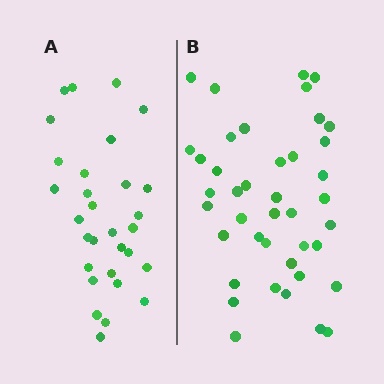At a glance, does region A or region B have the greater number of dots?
Region B (the right region) has more dots.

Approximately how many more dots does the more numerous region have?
Region B has roughly 12 or so more dots than region A.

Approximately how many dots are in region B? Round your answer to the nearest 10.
About 40 dots. (The exact count is 41, which rounds to 40.)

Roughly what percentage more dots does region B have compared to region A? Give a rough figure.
About 35% more.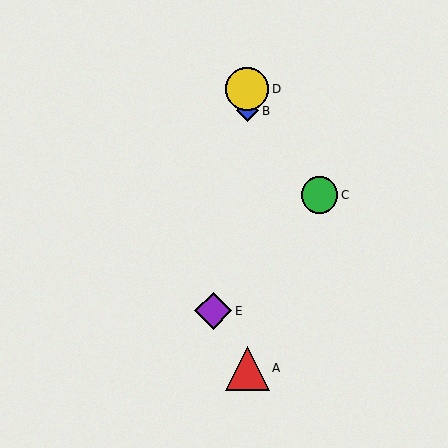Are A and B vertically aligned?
Yes, both are at x≈247.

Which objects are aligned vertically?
Objects A, B, D are aligned vertically.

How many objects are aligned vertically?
3 objects (A, B, D) are aligned vertically.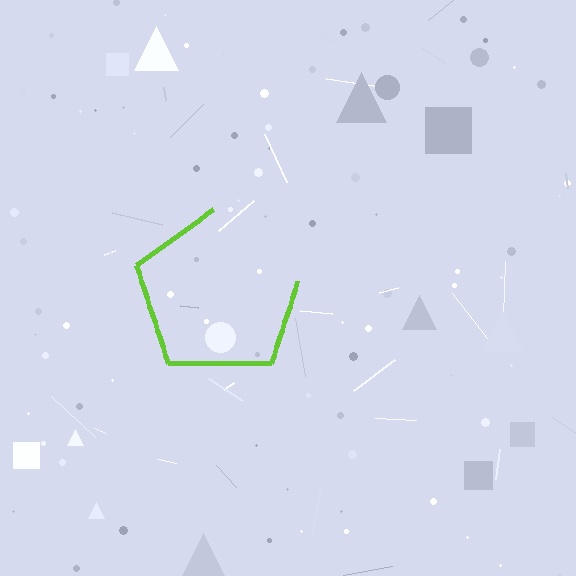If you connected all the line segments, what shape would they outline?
They would outline a pentagon.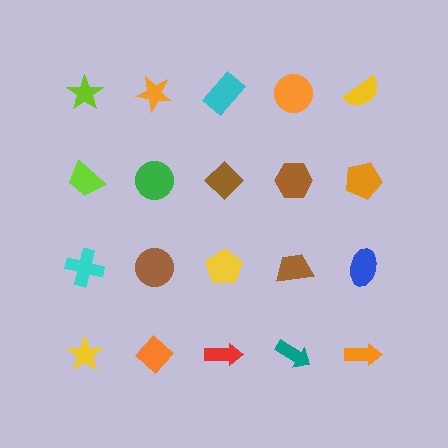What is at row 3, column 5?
A blue ellipse.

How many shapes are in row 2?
5 shapes.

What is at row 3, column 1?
A cyan cross.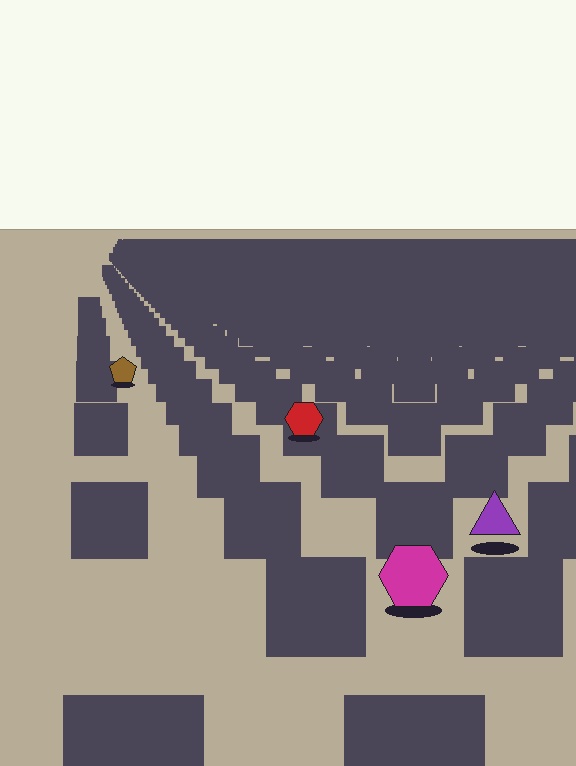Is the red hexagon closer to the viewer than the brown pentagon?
Yes. The red hexagon is closer — you can tell from the texture gradient: the ground texture is coarser near it.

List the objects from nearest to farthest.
From nearest to farthest: the magenta hexagon, the purple triangle, the red hexagon, the brown pentagon.